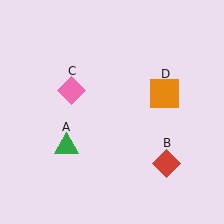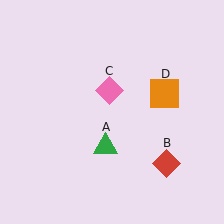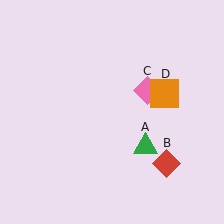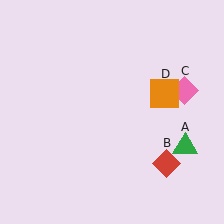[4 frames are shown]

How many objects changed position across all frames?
2 objects changed position: green triangle (object A), pink diamond (object C).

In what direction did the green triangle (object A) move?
The green triangle (object A) moved right.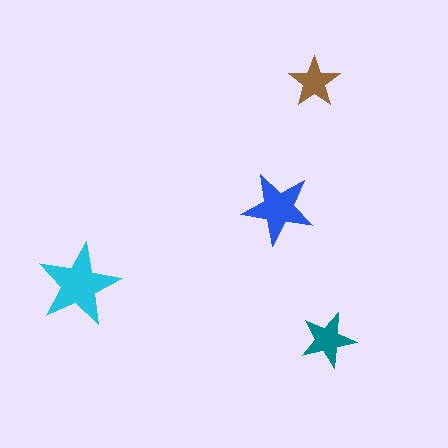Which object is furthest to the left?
The cyan star is leftmost.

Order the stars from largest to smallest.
the cyan one, the blue one, the teal one, the brown one.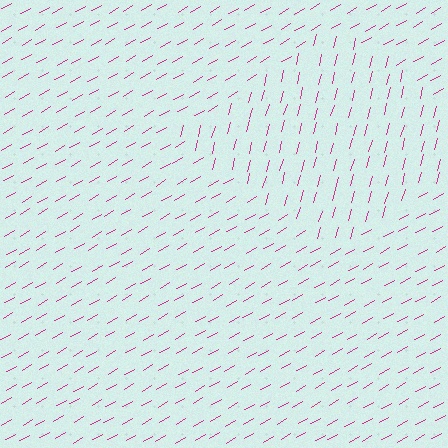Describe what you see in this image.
The image is filled with small magenta line segments. A diamond region in the image has lines oriented differently from the surrounding lines, creating a visible texture boundary.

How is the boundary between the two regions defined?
The boundary is defined purely by a change in line orientation (approximately 45 degrees difference). All lines are the same color and thickness.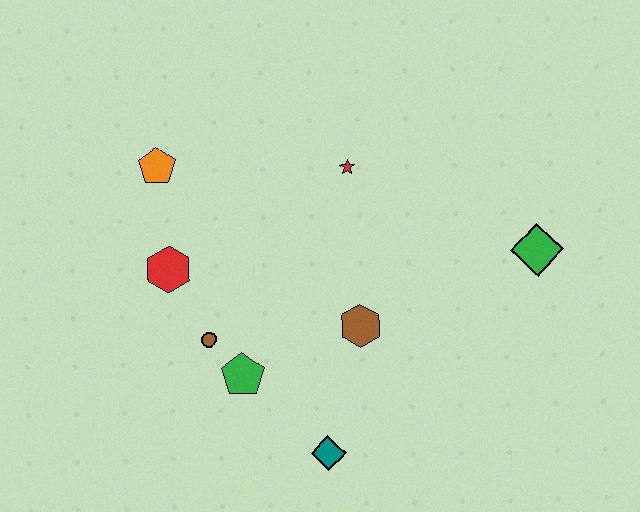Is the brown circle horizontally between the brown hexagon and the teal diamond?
No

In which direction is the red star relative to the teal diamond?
The red star is above the teal diamond.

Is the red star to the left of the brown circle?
No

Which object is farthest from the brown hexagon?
The orange pentagon is farthest from the brown hexagon.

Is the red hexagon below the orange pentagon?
Yes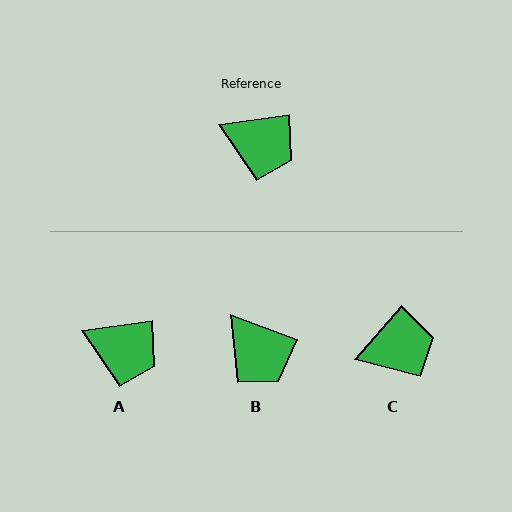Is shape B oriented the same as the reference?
No, it is off by about 28 degrees.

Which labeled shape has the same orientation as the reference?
A.